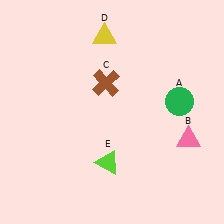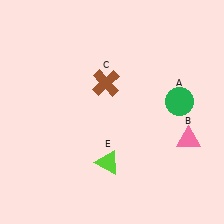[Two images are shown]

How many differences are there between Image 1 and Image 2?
There is 1 difference between the two images.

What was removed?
The yellow triangle (D) was removed in Image 2.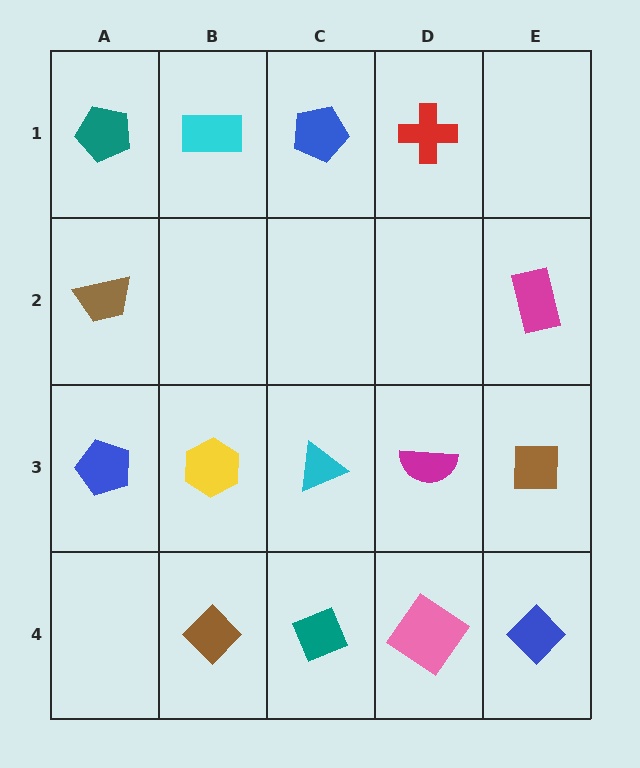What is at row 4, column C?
A teal diamond.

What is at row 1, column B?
A cyan rectangle.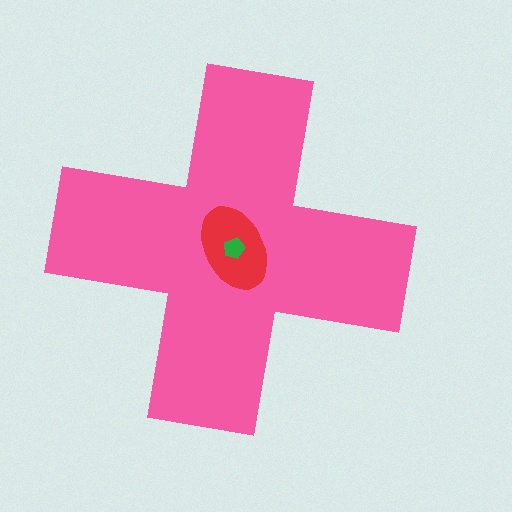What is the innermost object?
The green pentagon.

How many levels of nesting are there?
3.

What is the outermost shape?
The pink cross.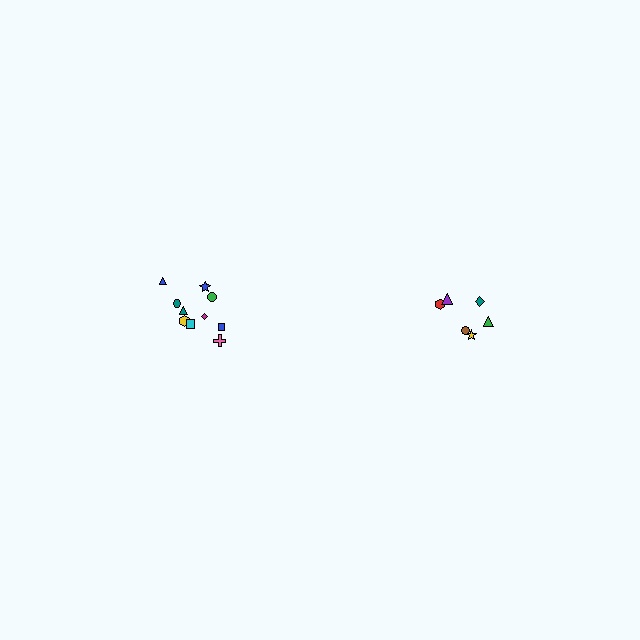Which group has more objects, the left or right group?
The left group.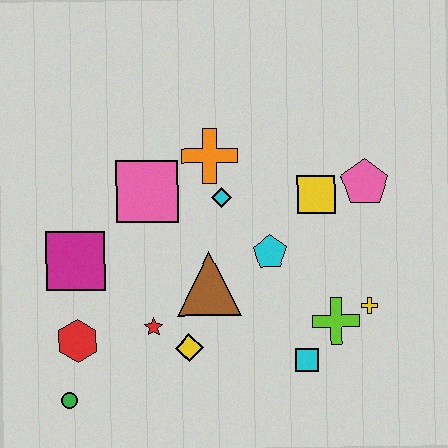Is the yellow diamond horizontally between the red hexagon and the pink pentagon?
Yes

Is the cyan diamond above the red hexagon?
Yes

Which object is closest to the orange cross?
The cyan diamond is closest to the orange cross.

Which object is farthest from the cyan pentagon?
The green circle is farthest from the cyan pentagon.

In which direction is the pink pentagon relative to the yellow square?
The pink pentagon is to the right of the yellow square.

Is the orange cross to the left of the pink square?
No